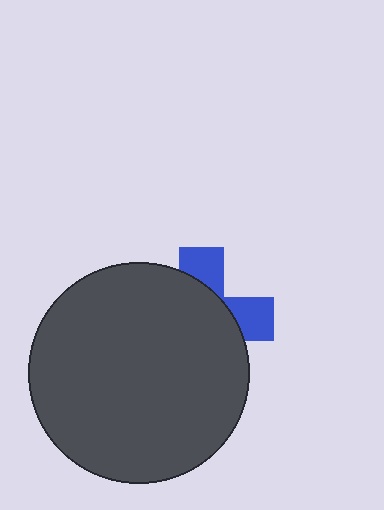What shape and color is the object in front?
The object in front is a dark gray circle.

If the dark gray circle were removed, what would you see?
You would see the complete blue cross.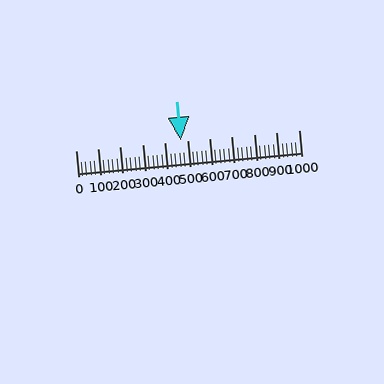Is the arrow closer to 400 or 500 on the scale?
The arrow is closer to 500.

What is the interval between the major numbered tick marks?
The major tick marks are spaced 100 units apart.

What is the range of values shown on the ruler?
The ruler shows values from 0 to 1000.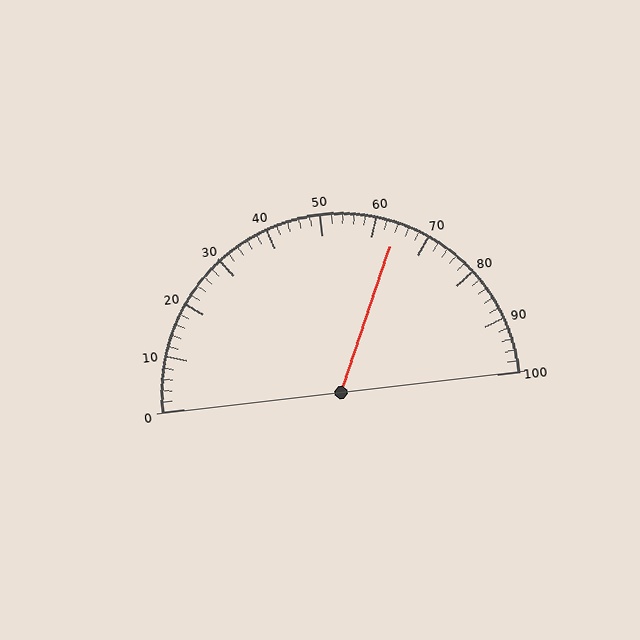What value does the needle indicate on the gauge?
The needle indicates approximately 64.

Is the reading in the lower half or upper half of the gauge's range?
The reading is in the upper half of the range (0 to 100).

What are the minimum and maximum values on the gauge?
The gauge ranges from 0 to 100.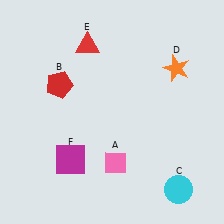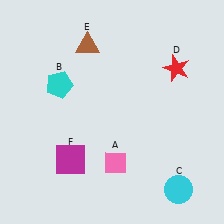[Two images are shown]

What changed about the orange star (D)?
In Image 1, D is orange. In Image 2, it changed to red.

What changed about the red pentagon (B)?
In Image 1, B is red. In Image 2, it changed to cyan.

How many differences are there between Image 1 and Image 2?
There are 3 differences between the two images.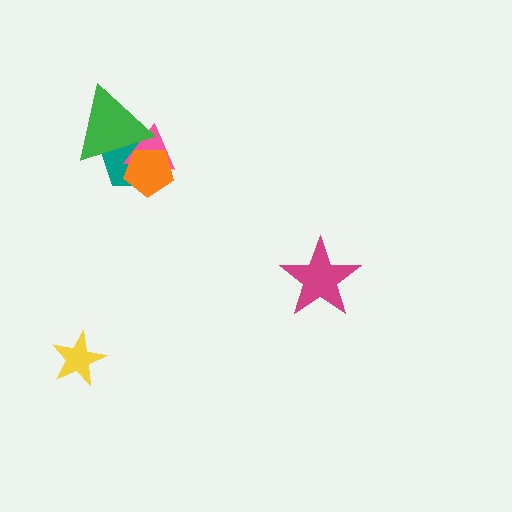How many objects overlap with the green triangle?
3 objects overlap with the green triangle.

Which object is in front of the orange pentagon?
The green triangle is in front of the orange pentagon.